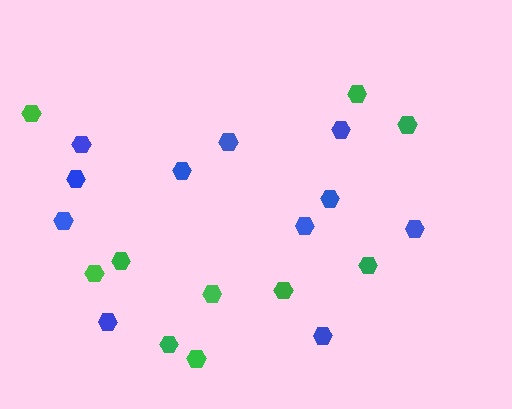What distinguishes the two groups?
There are 2 groups: one group of blue hexagons (11) and one group of green hexagons (10).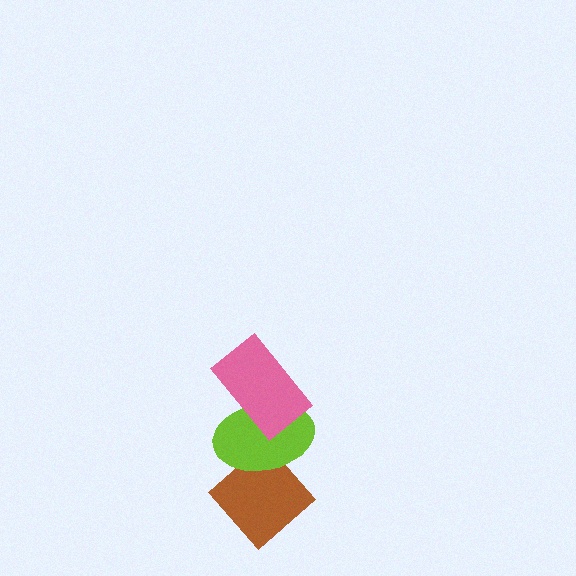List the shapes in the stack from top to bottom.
From top to bottom: the pink rectangle, the lime ellipse, the brown diamond.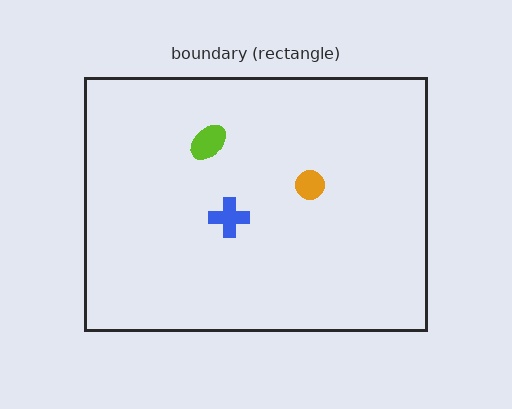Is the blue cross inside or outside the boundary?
Inside.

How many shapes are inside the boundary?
3 inside, 0 outside.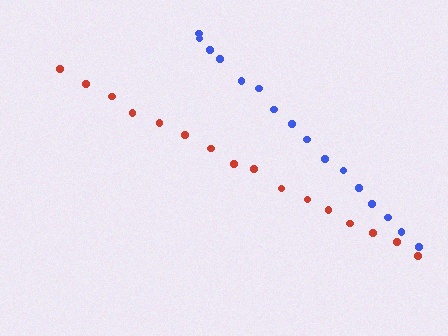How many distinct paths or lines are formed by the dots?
There are 2 distinct paths.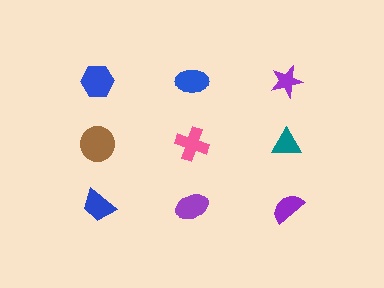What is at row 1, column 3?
A purple star.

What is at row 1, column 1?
A blue hexagon.